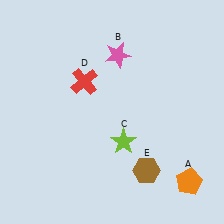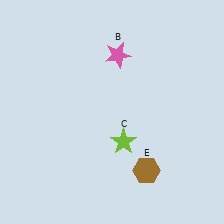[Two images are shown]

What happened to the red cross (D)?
The red cross (D) was removed in Image 2. It was in the top-left area of Image 1.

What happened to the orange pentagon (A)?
The orange pentagon (A) was removed in Image 2. It was in the bottom-right area of Image 1.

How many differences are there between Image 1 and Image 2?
There are 2 differences between the two images.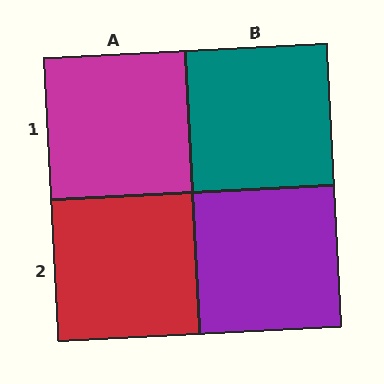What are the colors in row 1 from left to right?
Magenta, teal.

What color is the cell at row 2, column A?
Red.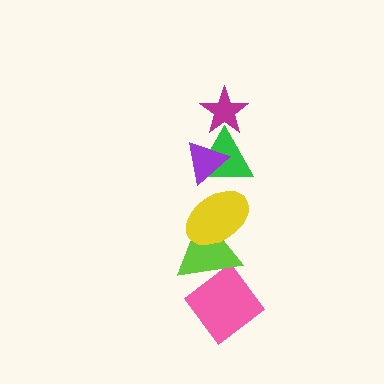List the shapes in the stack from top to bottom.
From top to bottom: the magenta star, the purple triangle, the green triangle, the yellow ellipse, the lime triangle, the pink diamond.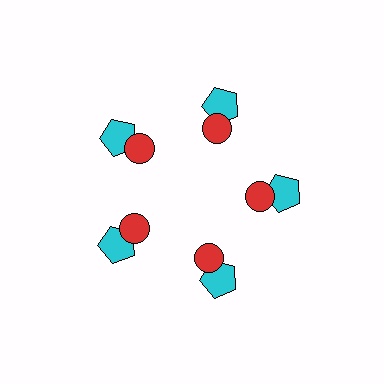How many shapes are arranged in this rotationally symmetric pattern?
There are 10 shapes, arranged in 5 groups of 2.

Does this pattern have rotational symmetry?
Yes, this pattern has 5-fold rotational symmetry. It looks the same after rotating 72 degrees around the center.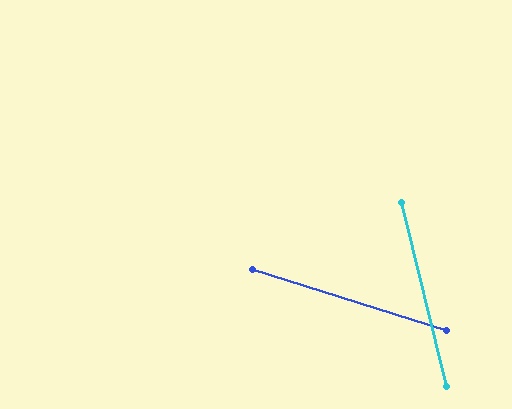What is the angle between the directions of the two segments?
Approximately 59 degrees.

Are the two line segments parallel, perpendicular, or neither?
Neither parallel nor perpendicular — they differ by about 59°.